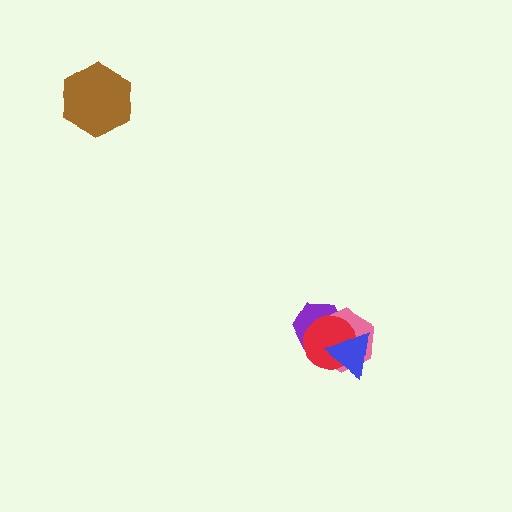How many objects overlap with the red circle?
3 objects overlap with the red circle.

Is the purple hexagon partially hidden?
Yes, it is partially covered by another shape.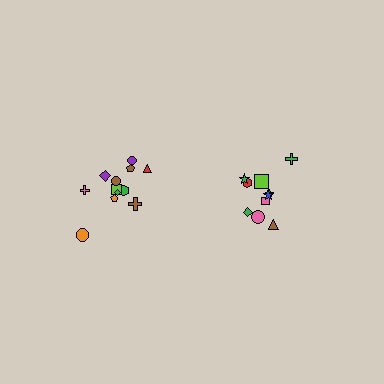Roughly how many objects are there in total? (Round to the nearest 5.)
Roughly 20 objects in total.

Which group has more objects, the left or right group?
The left group.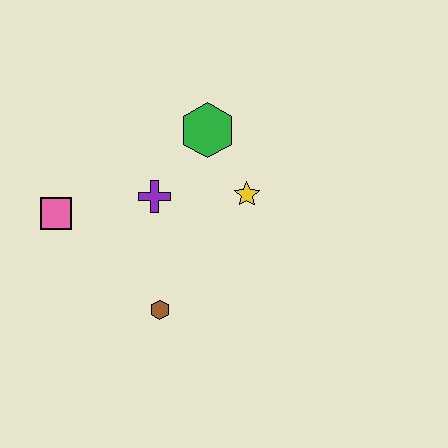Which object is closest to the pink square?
The purple cross is closest to the pink square.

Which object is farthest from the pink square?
The yellow star is farthest from the pink square.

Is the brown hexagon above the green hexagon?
No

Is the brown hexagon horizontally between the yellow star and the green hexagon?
No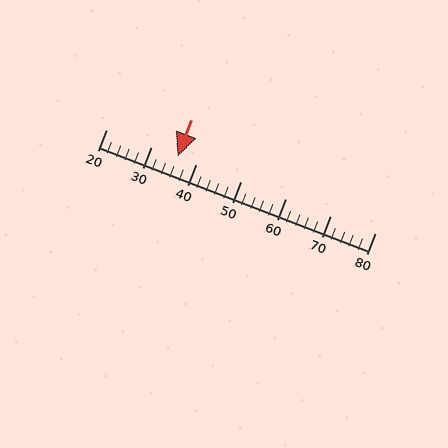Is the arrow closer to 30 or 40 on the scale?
The arrow is closer to 40.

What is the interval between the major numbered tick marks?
The major tick marks are spaced 10 units apart.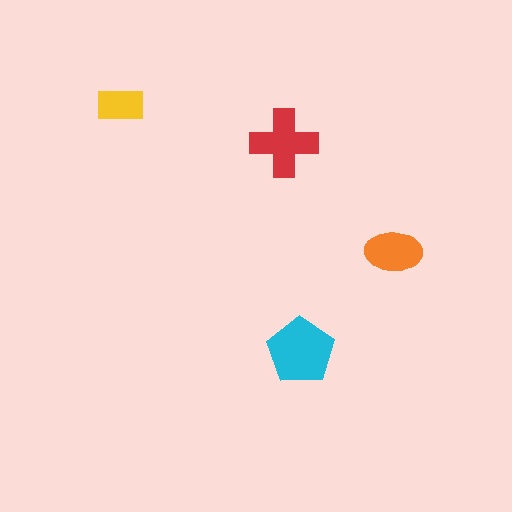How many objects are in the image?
There are 4 objects in the image.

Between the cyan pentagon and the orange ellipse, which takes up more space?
The cyan pentagon.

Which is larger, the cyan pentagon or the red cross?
The cyan pentagon.